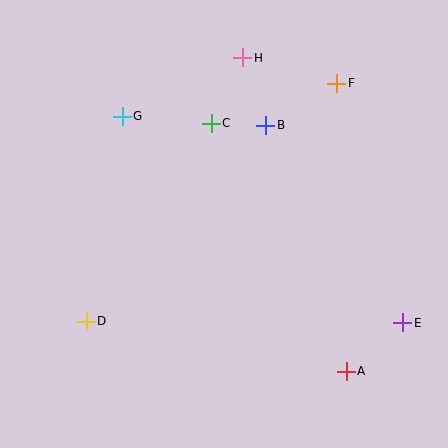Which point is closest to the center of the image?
Point C at (211, 123) is closest to the center.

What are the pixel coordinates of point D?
Point D is at (86, 321).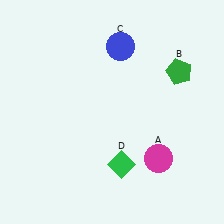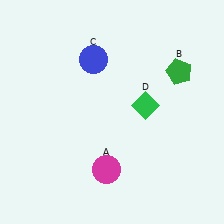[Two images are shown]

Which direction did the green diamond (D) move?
The green diamond (D) moved up.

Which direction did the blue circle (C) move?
The blue circle (C) moved left.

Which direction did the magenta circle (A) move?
The magenta circle (A) moved left.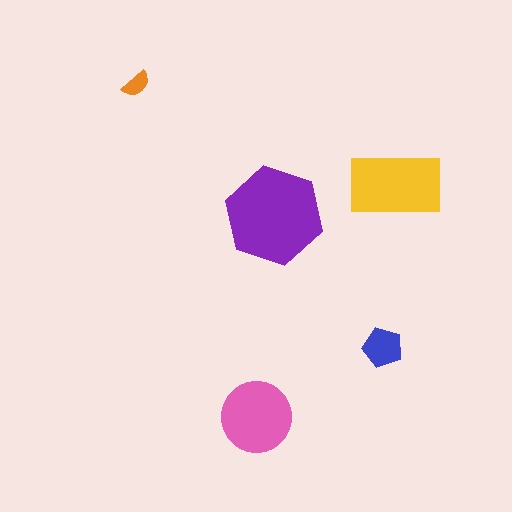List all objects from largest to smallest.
The purple hexagon, the yellow rectangle, the pink circle, the blue pentagon, the orange semicircle.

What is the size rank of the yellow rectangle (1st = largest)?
2nd.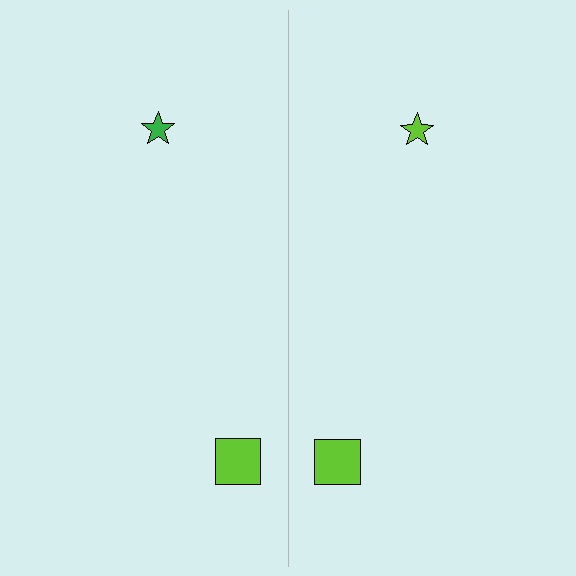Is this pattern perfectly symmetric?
No, the pattern is not perfectly symmetric. The lime star on the right side breaks the symmetry — its mirror counterpart is green.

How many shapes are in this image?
There are 4 shapes in this image.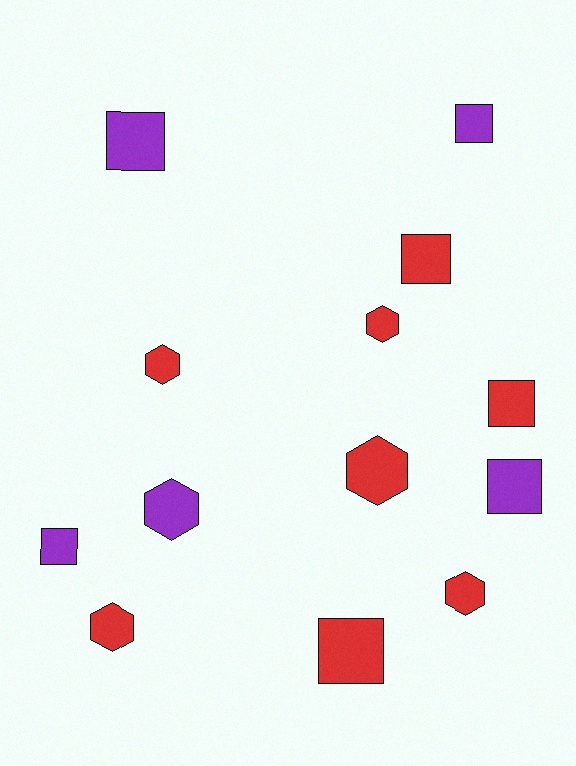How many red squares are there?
There are 3 red squares.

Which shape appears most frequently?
Square, with 7 objects.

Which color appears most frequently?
Red, with 8 objects.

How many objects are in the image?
There are 13 objects.